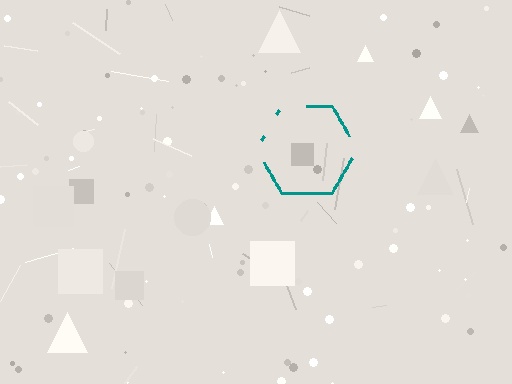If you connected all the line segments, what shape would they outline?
They would outline a hexagon.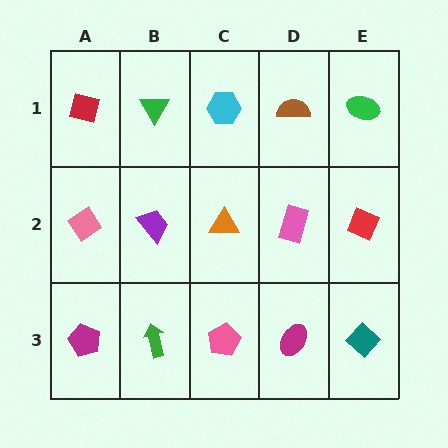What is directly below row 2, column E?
A teal diamond.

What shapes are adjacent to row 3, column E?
A red diamond (row 2, column E), a magenta ellipse (row 3, column D).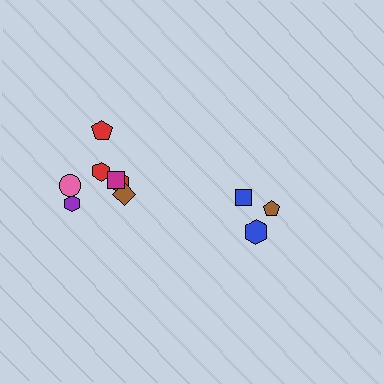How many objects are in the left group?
There are 7 objects.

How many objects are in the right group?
There are 3 objects.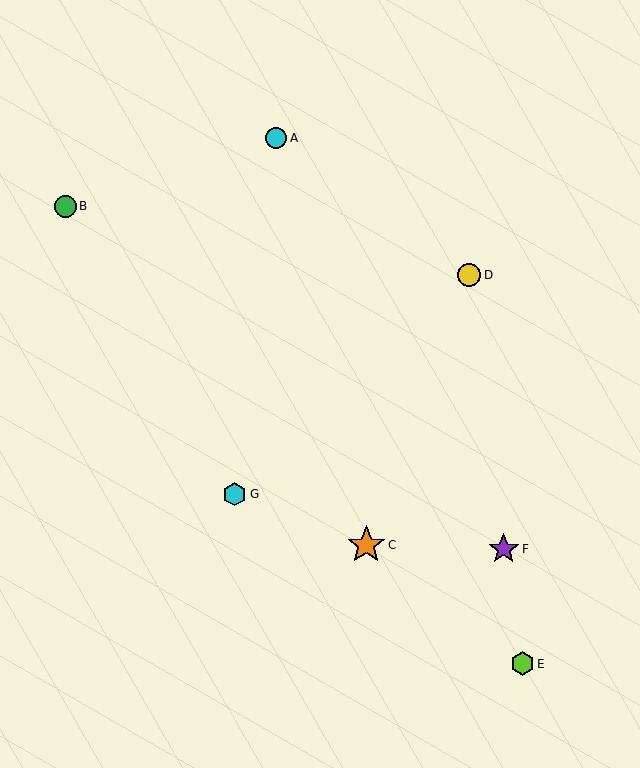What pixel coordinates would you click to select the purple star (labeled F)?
Click at (504, 549) to select the purple star F.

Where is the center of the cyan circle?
The center of the cyan circle is at (276, 138).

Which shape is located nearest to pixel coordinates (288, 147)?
The cyan circle (labeled A) at (276, 138) is nearest to that location.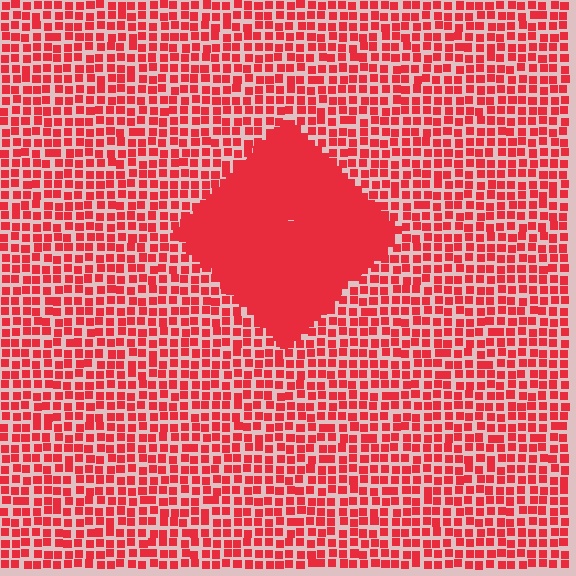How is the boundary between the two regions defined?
The boundary is defined by a change in element density (approximately 2.5x ratio). All elements are the same color, size, and shape.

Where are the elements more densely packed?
The elements are more densely packed inside the diamond boundary.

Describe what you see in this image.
The image contains small red elements arranged at two different densities. A diamond-shaped region is visible where the elements are more densely packed than the surrounding area.